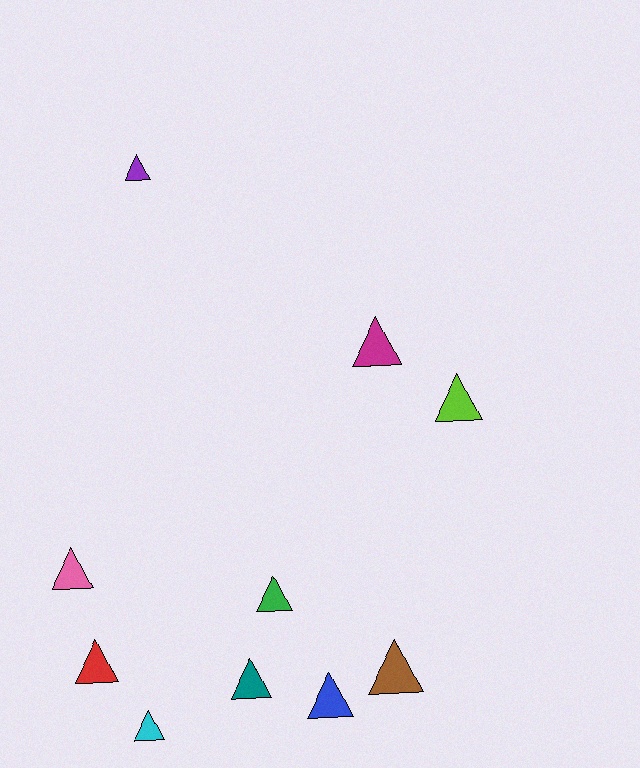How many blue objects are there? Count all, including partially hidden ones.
There is 1 blue object.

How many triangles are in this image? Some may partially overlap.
There are 10 triangles.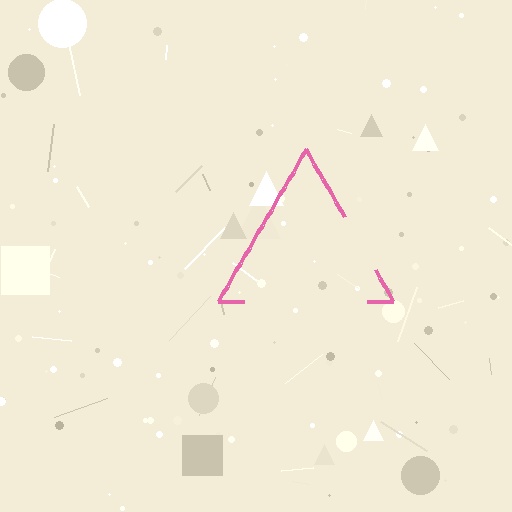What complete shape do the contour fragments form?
The contour fragments form a triangle.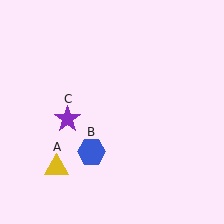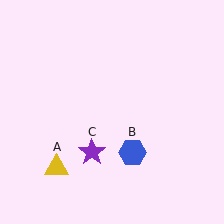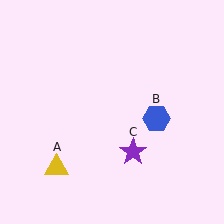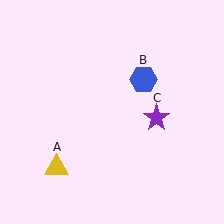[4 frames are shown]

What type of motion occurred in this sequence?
The blue hexagon (object B), purple star (object C) rotated counterclockwise around the center of the scene.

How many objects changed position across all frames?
2 objects changed position: blue hexagon (object B), purple star (object C).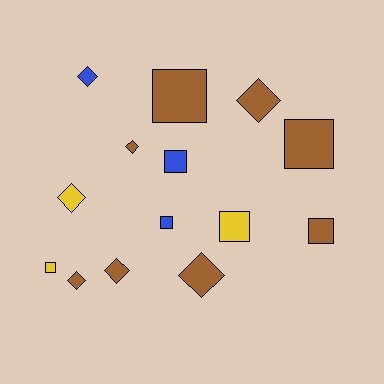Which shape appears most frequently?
Square, with 7 objects.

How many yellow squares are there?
There are 2 yellow squares.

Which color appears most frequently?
Brown, with 8 objects.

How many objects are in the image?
There are 14 objects.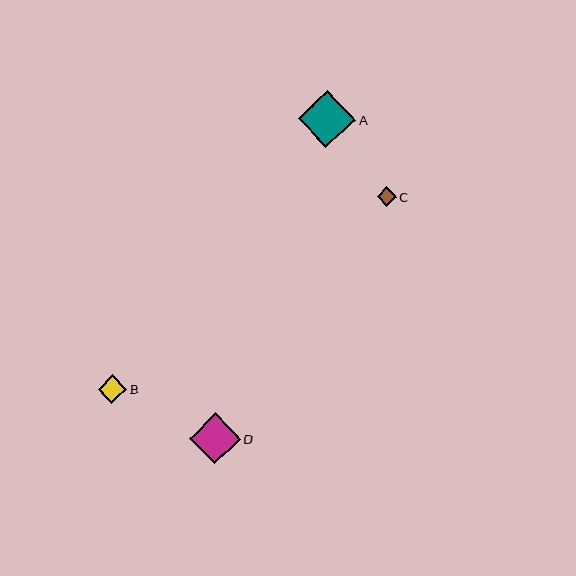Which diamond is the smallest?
Diamond C is the smallest with a size of approximately 19 pixels.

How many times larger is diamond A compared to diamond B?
Diamond A is approximately 2.0 times the size of diamond B.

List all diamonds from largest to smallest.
From largest to smallest: A, D, B, C.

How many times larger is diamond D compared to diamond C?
Diamond D is approximately 2.6 times the size of diamond C.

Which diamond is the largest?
Diamond A is the largest with a size of approximately 57 pixels.